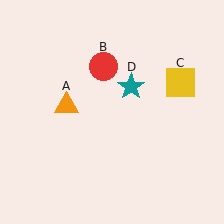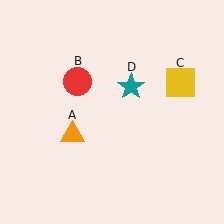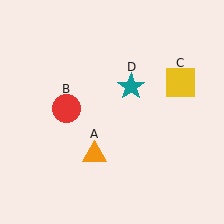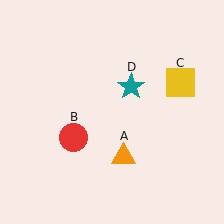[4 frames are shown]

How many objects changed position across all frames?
2 objects changed position: orange triangle (object A), red circle (object B).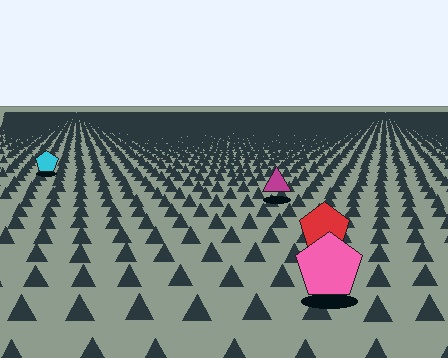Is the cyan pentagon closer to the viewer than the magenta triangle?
No. The magenta triangle is closer — you can tell from the texture gradient: the ground texture is coarser near it.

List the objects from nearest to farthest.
From nearest to farthest: the pink pentagon, the red pentagon, the magenta triangle, the cyan pentagon.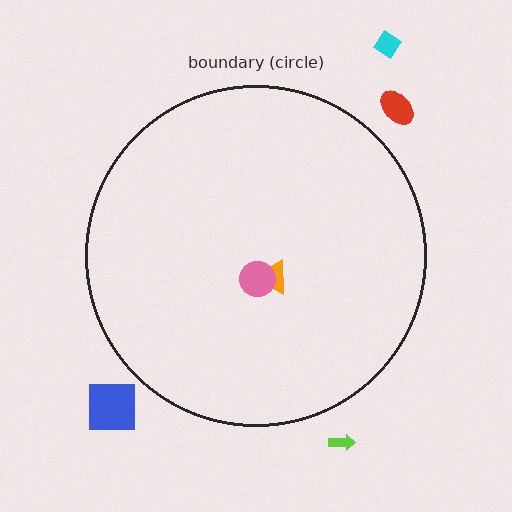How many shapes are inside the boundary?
2 inside, 4 outside.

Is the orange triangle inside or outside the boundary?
Inside.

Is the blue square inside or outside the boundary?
Outside.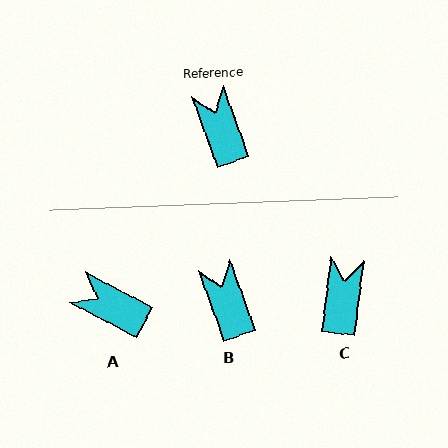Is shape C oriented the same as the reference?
No, it is off by about 26 degrees.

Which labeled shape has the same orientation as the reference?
B.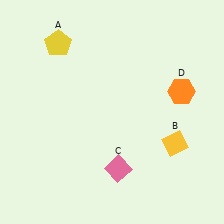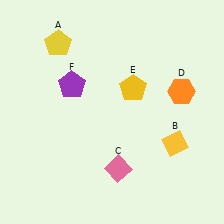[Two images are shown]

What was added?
A yellow pentagon (E), a purple pentagon (F) were added in Image 2.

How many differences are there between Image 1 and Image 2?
There are 2 differences between the two images.